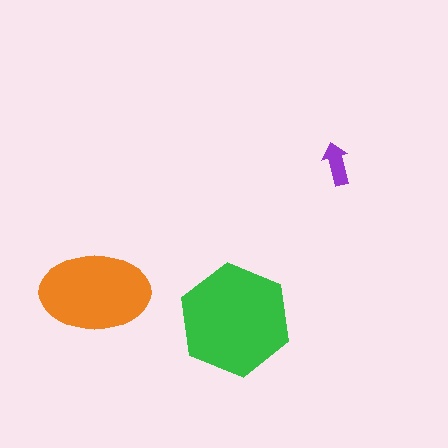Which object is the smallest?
The purple arrow.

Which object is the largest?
The green hexagon.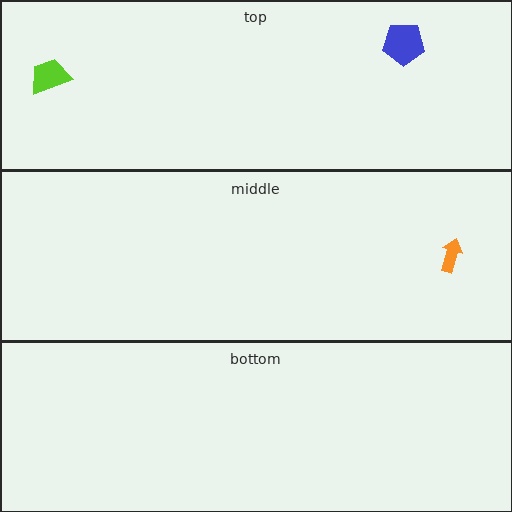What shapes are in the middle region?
The orange arrow.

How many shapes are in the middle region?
1.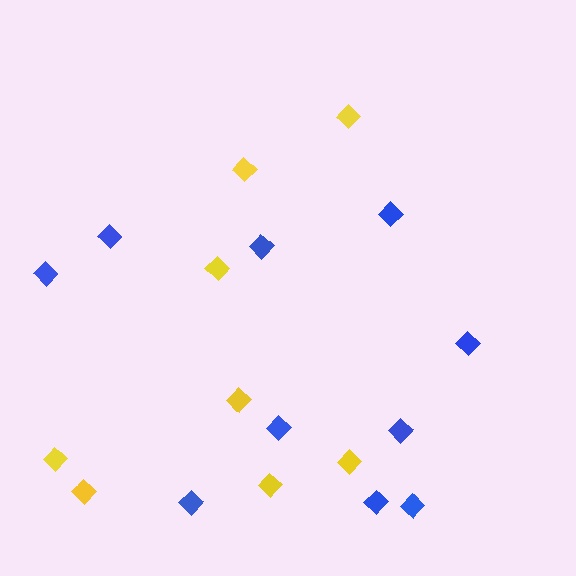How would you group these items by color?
There are 2 groups: one group of yellow diamonds (8) and one group of blue diamonds (10).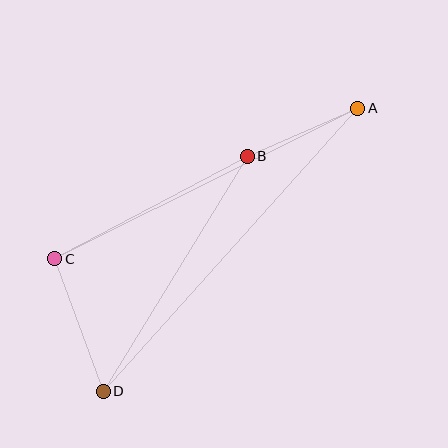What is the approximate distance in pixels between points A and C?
The distance between A and C is approximately 338 pixels.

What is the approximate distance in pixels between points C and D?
The distance between C and D is approximately 141 pixels.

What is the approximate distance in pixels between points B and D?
The distance between B and D is approximately 276 pixels.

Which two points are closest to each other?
Points A and B are closest to each other.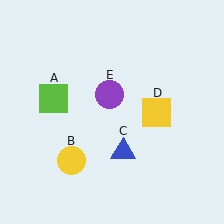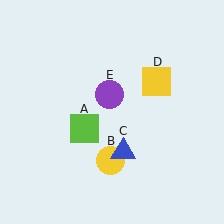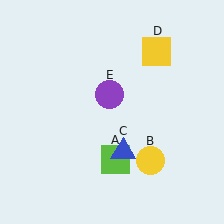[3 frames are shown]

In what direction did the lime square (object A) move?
The lime square (object A) moved down and to the right.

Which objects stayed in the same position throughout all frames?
Blue triangle (object C) and purple circle (object E) remained stationary.